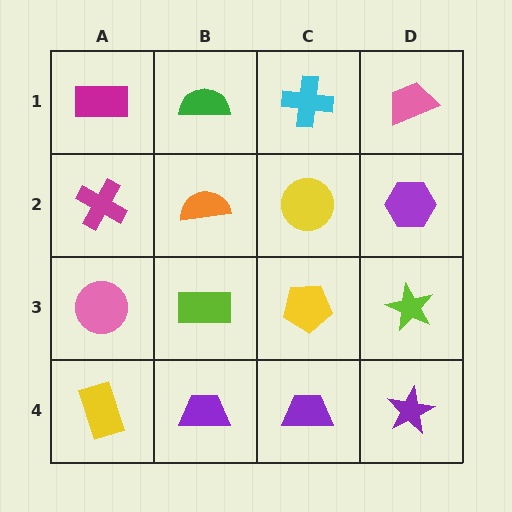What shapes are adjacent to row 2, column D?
A pink trapezoid (row 1, column D), a lime star (row 3, column D), a yellow circle (row 2, column C).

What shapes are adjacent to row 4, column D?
A lime star (row 3, column D), a purple trapezoid (row 4, column C).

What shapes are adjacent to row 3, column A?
A magenta cross (row 2, column A), a yellow rectangle (row 4, column A), a lime rectangle (row 3, column B).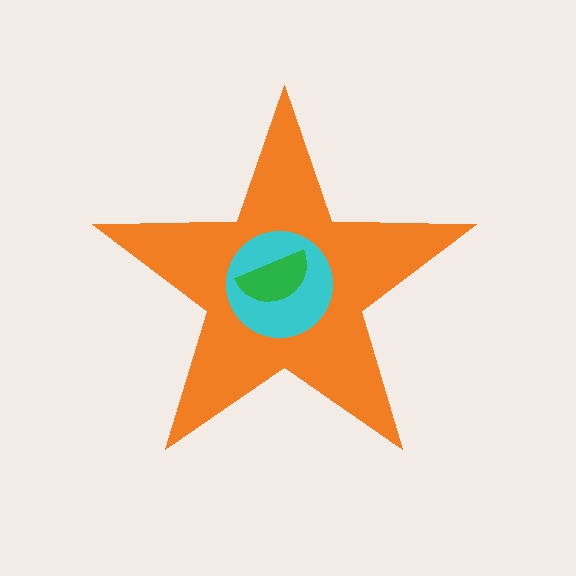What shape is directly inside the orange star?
The cyan circle.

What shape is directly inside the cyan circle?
The green semicircle.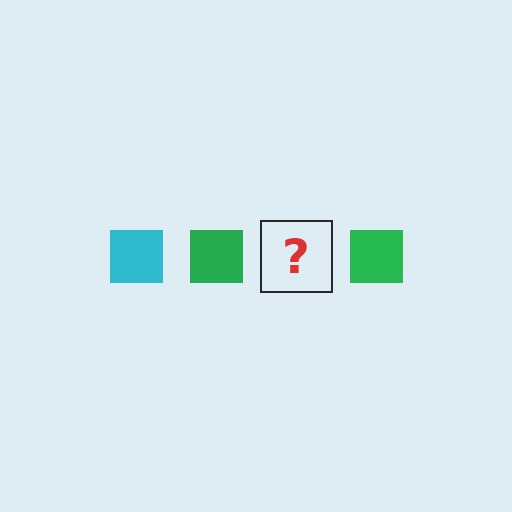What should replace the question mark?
The question mark should be replaced with a cyan square.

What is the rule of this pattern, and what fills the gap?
The rule is that the pattern cycles through cyan, green squares. The gap should be filled with a cyan square.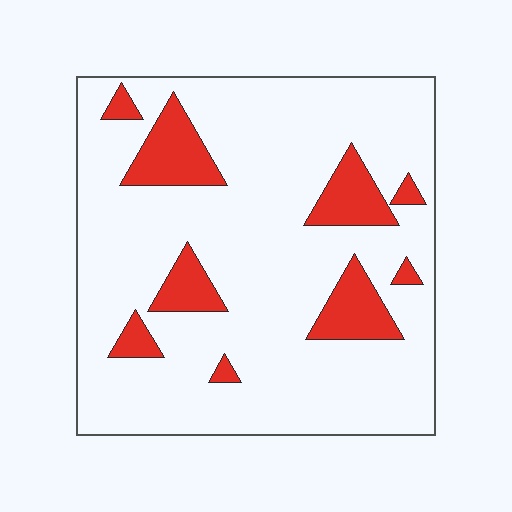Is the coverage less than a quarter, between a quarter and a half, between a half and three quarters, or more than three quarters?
Less than a quarter.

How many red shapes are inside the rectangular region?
9.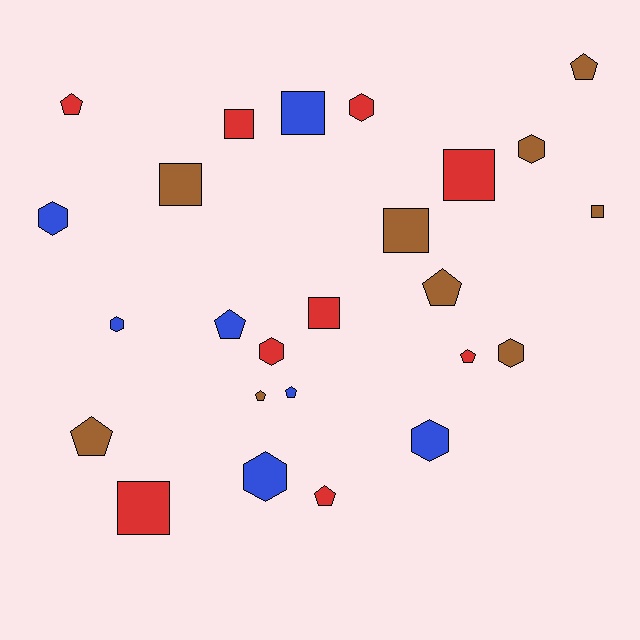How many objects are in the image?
There are 25 objects.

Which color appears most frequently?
Brown, with 9 objects.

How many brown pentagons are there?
There are 4 brown pentagons.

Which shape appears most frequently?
Pentagon, with 9 objects.